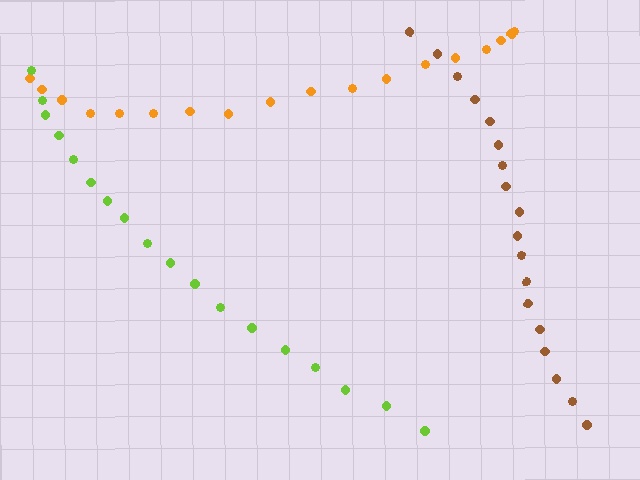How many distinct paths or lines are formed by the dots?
There are 3 distinct paths.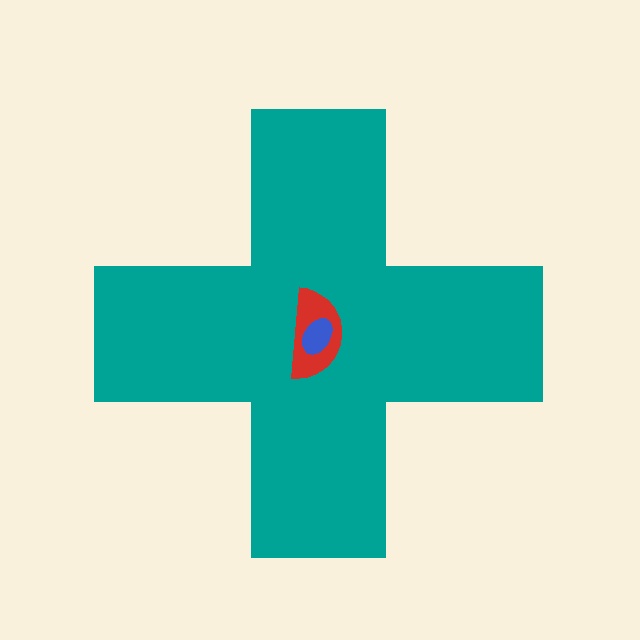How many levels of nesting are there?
3.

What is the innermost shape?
The blue ellipse.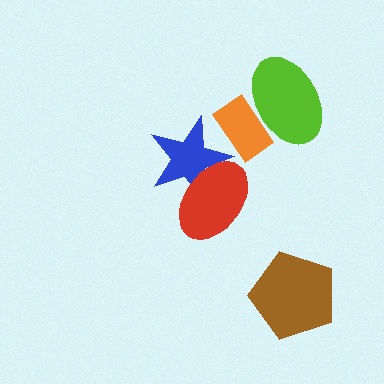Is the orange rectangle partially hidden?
Yes, it is partially covered by another shape.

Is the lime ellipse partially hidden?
No, no other shape covers it.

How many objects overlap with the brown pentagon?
0 objects overlap with the brown pentagon.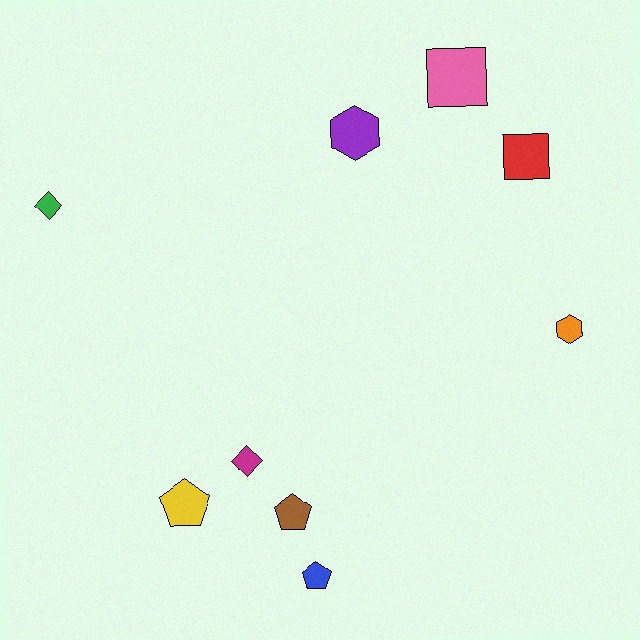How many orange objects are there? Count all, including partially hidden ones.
There is 1 orange object.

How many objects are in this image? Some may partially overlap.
There are 9 objects.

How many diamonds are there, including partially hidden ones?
There are 2 diamonds.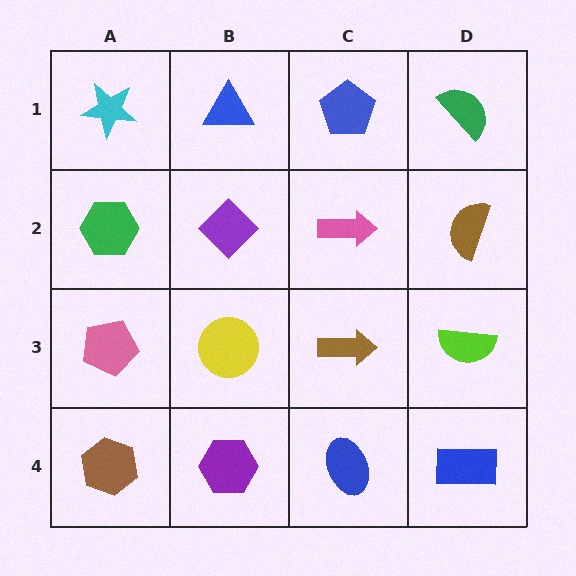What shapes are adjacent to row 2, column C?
A blue pentagon (row 1, column C), a brown arrow (row 3, column C), a purple diamond (row 2, column B), a brown semicircle (row 2, column D).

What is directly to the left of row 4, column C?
A purple hexagon.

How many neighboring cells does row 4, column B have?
3.